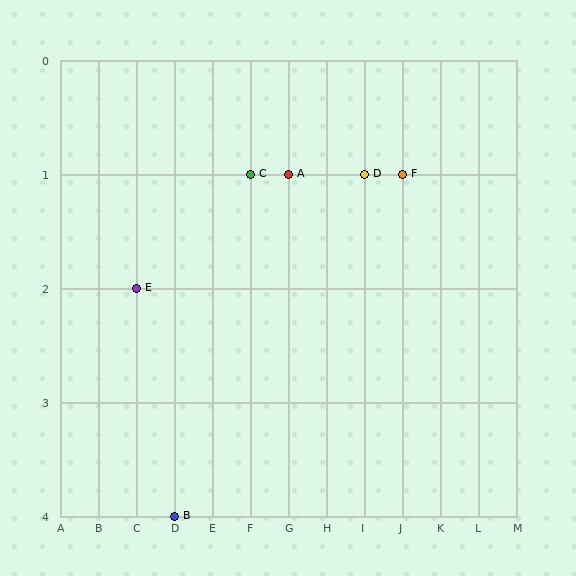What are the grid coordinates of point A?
Point A is at grid coordinates (G, 1).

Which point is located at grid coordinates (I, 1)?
Point D is at (I, 1).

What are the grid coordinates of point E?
Point E is at grid coordinates (C, 2).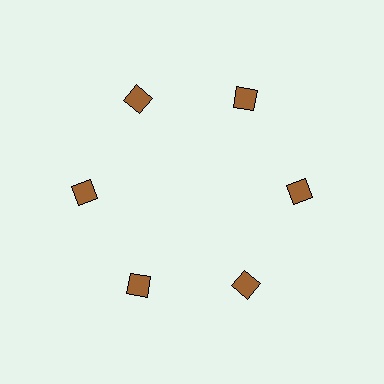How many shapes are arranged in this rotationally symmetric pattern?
There are 6 shapes, arranged in 6 groups of 1.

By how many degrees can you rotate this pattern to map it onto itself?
The pattern maps onto itself every 60 degrees of rotation.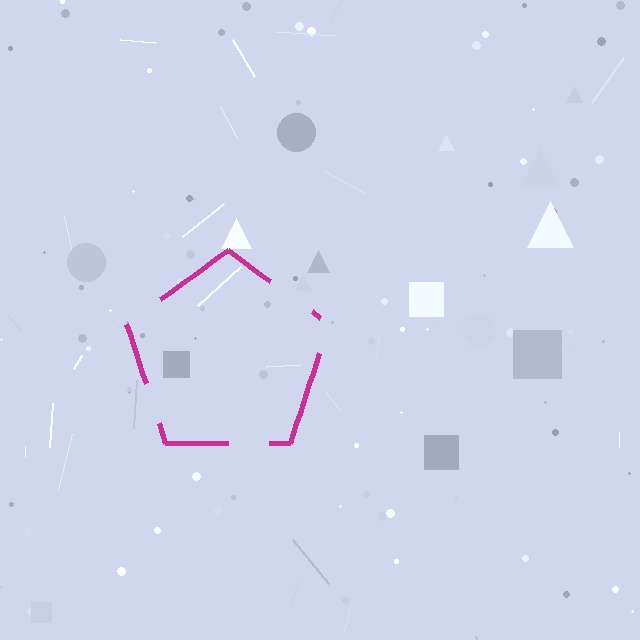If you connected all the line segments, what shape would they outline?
They would outline a pentagon.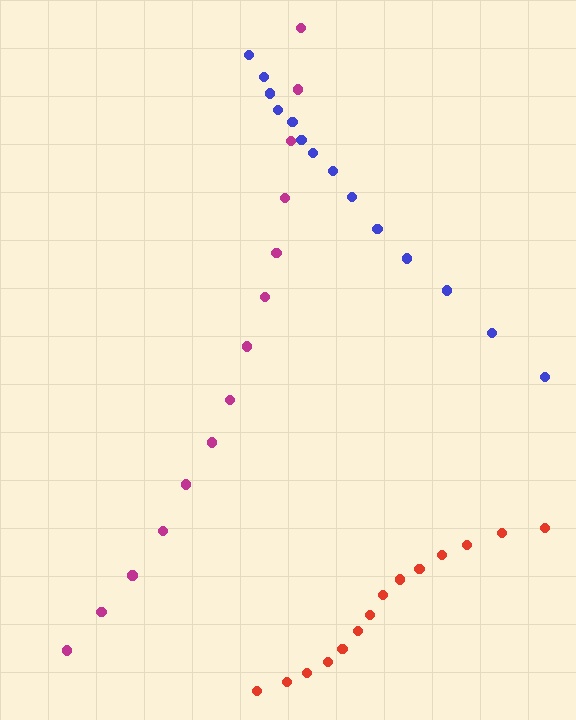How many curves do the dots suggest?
There are 3 distinct paths.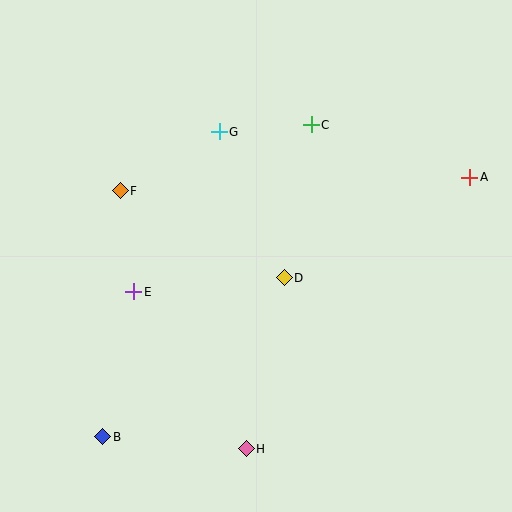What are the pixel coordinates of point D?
Point D is at (284, 278).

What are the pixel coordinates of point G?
Point G is at (219, 132).